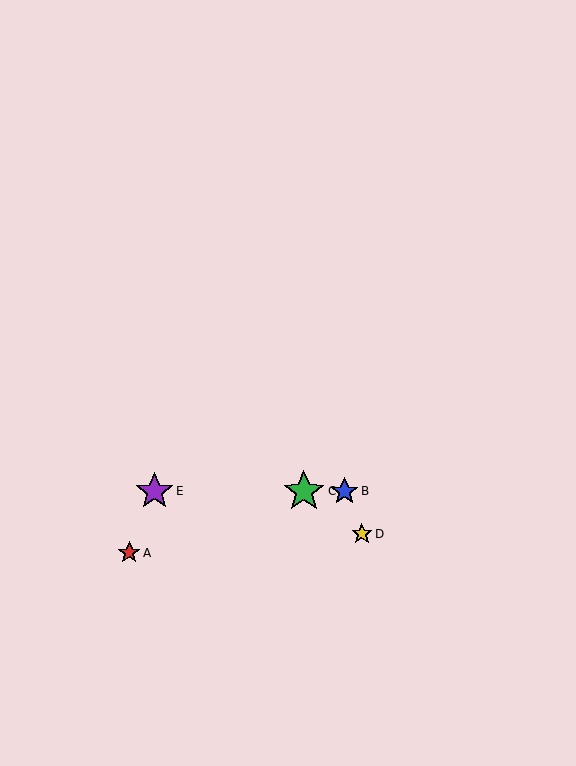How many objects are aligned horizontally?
3 objects (B, C, E) are aligned horizontally.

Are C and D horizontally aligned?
No, C is at y≈491 and D is at y≈534.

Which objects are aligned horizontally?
Objects B, C, E are aligned horizontally.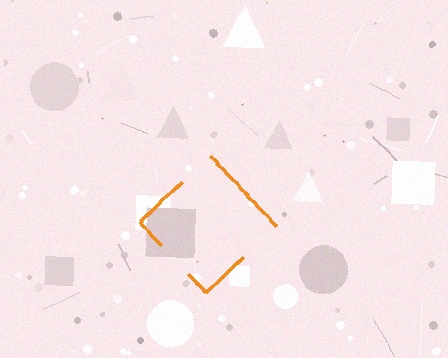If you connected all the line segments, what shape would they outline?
They would outline a diamond.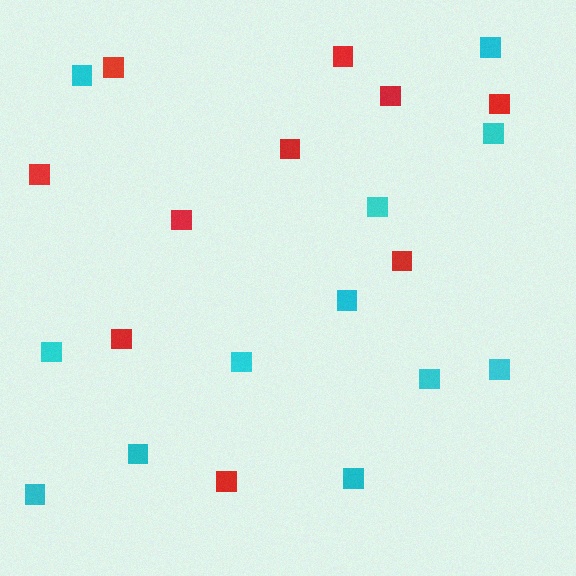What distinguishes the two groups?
There are 2 groups: one group of red squares (10) and one group of cyan squares (12).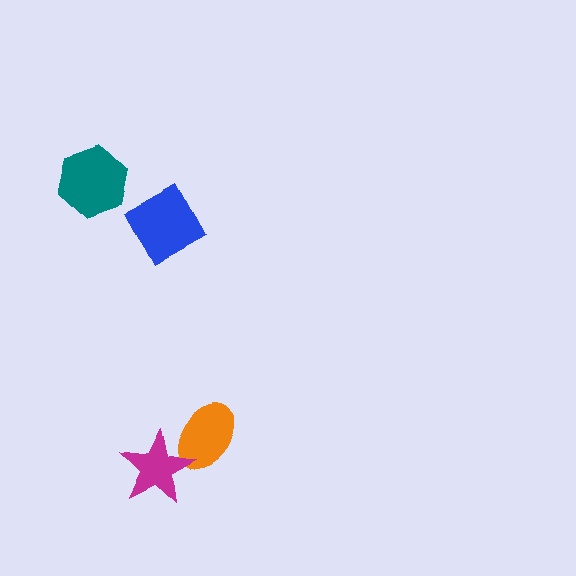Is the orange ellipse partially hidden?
Yes, it is partially covered by another shape.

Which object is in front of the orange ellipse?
The magenta star is in front of the orange ellipse.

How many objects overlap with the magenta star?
1 object overlaps with the magenta star.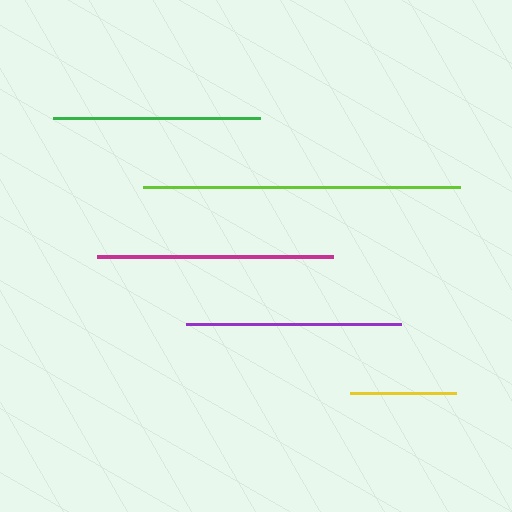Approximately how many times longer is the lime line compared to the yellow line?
The lime line is approximately 3.0 times the length of the yellow line.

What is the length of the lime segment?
The lime segment is approximately 316 pixels long.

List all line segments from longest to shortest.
From longest to shortest: lime, magenta, purple, green, yellow.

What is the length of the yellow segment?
The yellow segment is approximately 106 pixels long.